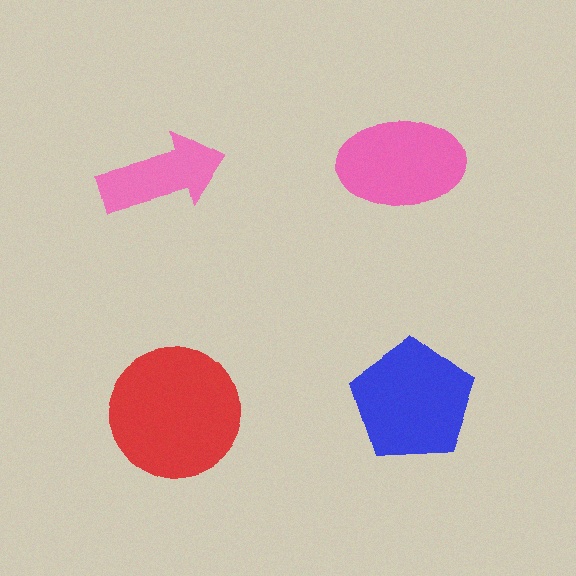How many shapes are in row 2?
2 shapes.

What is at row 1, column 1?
A pink arrow.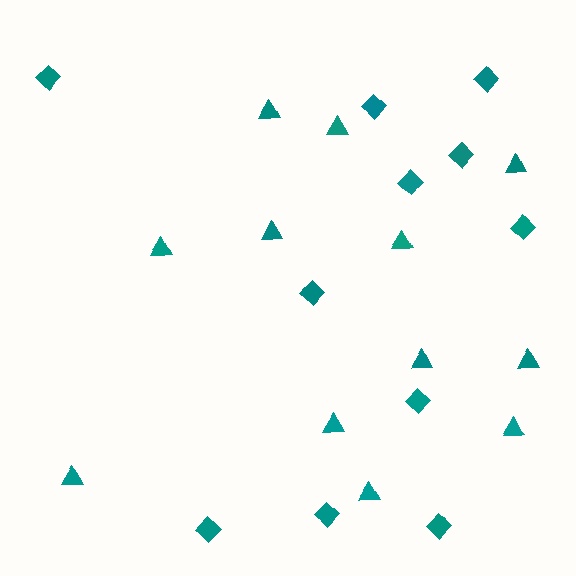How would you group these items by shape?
There are 2 groups: one group of triangles (12) and one group of diamonds (11).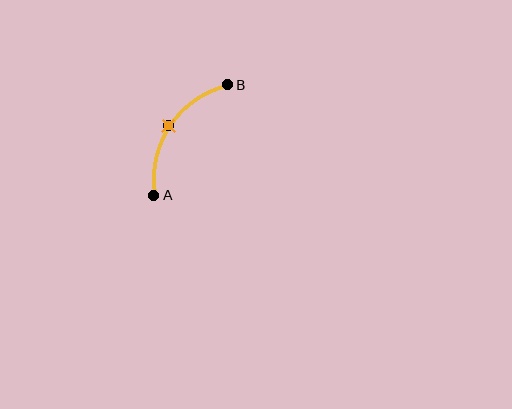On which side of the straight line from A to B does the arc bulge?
The arc bulges to the left of the straight line connecting A and B.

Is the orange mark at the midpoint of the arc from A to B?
Yes. The orange mark lies on the arc at equal arc-length from both A and B — it is the arc midpoint.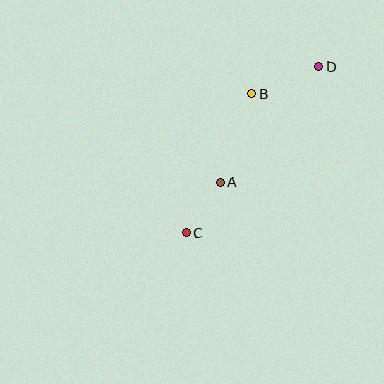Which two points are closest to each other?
Points A and C are closest to each other.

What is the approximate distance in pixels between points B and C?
The distance between B and C is approximately 154 pixels.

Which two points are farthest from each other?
Points C and D are farthest from each other.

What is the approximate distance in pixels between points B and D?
The distance between B and D is approximately 73 pixels.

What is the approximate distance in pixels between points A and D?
The distance between A and D is approximately 152 pixels.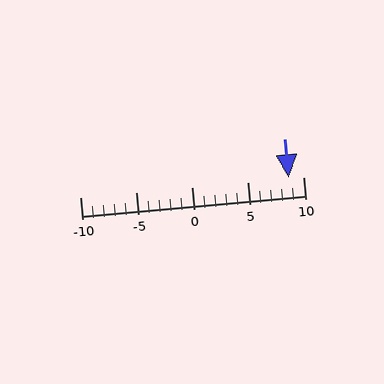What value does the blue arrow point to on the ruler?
The blue arrow points to approximately 9.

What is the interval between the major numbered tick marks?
The major tick marks are spaced 5 units apart.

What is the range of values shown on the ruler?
The ruler shows values from -10 to 10.